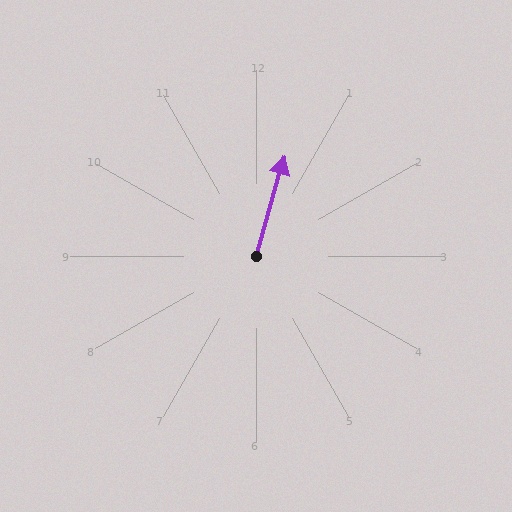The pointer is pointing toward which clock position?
Roughly 1 o'clock.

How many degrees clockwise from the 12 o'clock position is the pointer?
Approximately 16 degrees.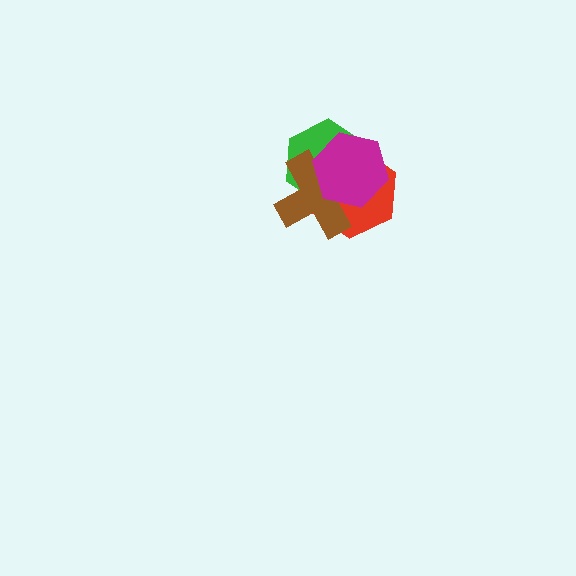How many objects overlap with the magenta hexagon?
3 objects overlap with the magenta hexagon.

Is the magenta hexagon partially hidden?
No, no other shape covers it.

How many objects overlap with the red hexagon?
3 objects overlap with the red hexagon.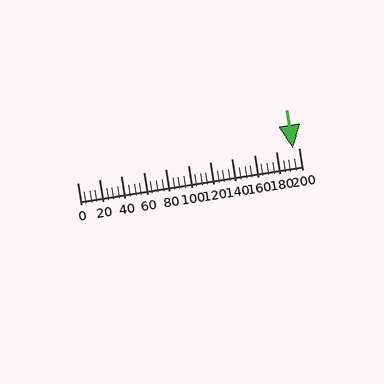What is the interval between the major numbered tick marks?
The major tick marks are spaced 20 units apart.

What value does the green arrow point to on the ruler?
The green arrow points to approximately 195.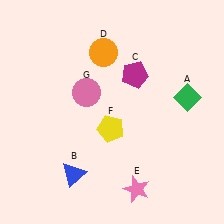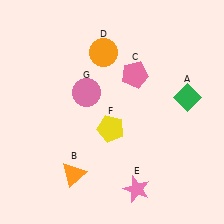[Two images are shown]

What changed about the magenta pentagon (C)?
In Image 1, C is magenta. In Image 2, it changed to pink.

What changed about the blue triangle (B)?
In Image 1, B is blue. In Image 2, it changed to orange.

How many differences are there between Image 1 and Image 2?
There are 2 differences between the two images.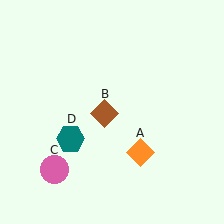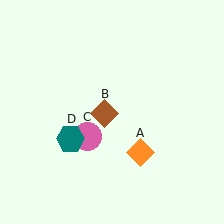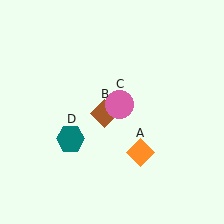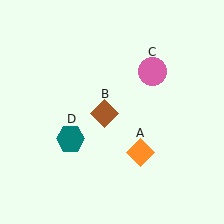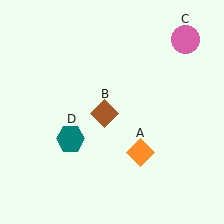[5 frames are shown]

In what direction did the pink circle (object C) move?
The pink circle (object C) moved up and to the right.